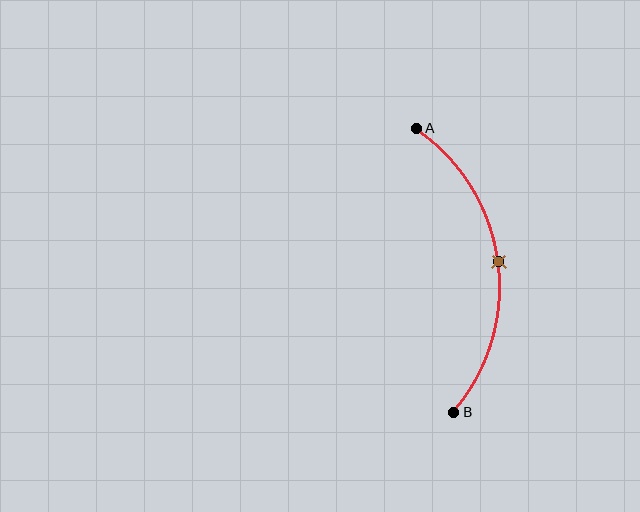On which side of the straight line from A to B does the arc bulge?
The arc bulges to the right of the straight line connecting A and B.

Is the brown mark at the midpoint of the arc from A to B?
Yes. The brown mark lies on the arc at equal arc-length from both A and B — it is the arc midpoint.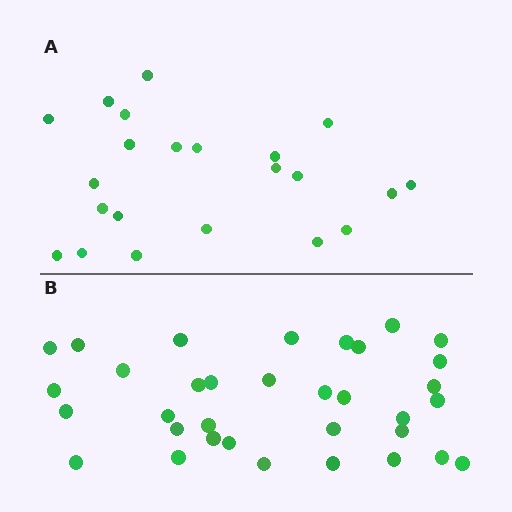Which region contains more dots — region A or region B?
Region B (the bottom region) has more dots.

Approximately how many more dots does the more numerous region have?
Region B has roughly 12 or so more dots than region A.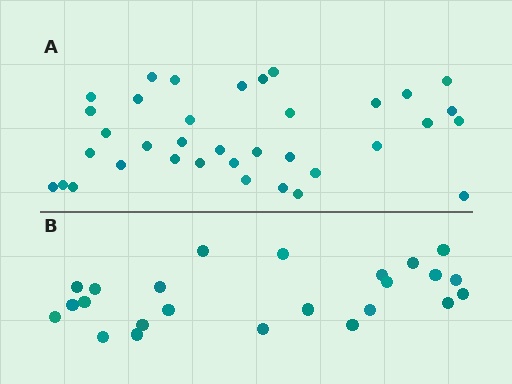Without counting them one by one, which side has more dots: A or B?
Region A (the top region) has more dots.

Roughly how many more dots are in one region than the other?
Region A has roughly 12 or so more dots than region B.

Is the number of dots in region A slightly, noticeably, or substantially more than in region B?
Region A has substantially more. The ratio is roughly 1.5 to 1.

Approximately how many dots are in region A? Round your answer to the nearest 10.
About 40 dots. (The exact count is 36, which rounds to 40.)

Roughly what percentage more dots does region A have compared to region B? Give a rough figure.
About 50% more.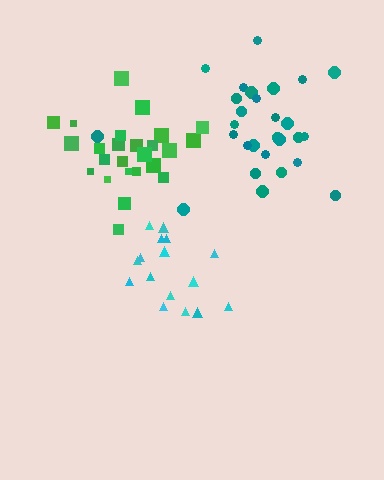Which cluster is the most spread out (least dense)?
Teal.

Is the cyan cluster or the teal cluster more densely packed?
Cyan.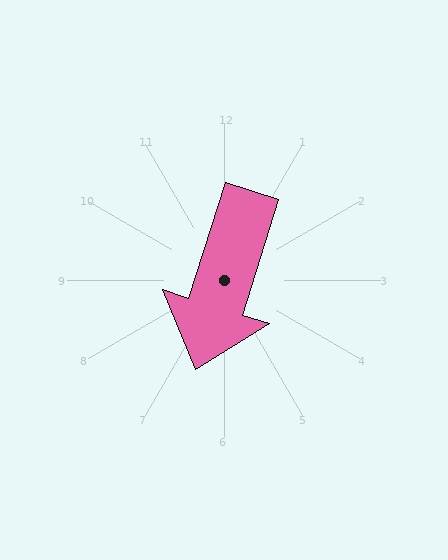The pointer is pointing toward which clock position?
Roughly 7 o'clock.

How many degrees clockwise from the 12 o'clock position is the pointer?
Approximately 198 degrees.